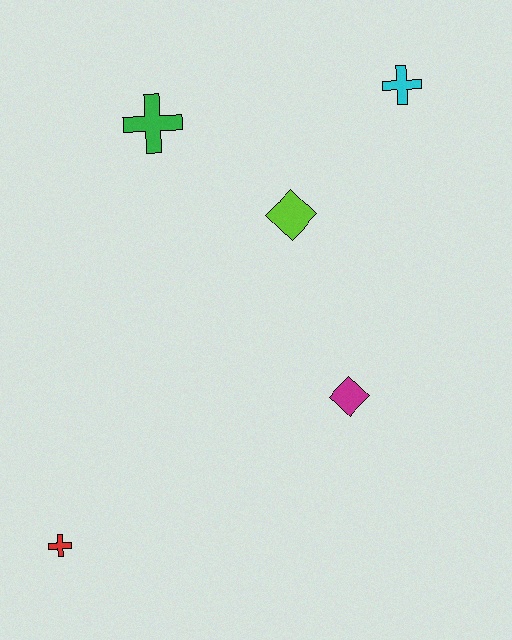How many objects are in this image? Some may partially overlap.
There are 5 objects.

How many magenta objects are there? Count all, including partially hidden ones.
There is 1 magenta object.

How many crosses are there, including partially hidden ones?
There are 3 crosses.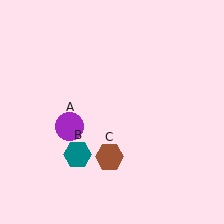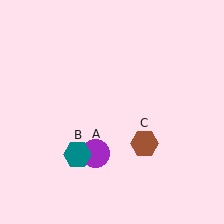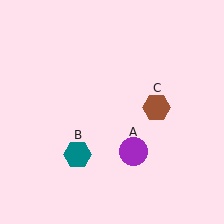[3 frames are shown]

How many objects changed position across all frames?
2 objects changed position: purple circle (object A), brown hexagon (object C).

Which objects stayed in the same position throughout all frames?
Teal hexagon (object B) remained stationary.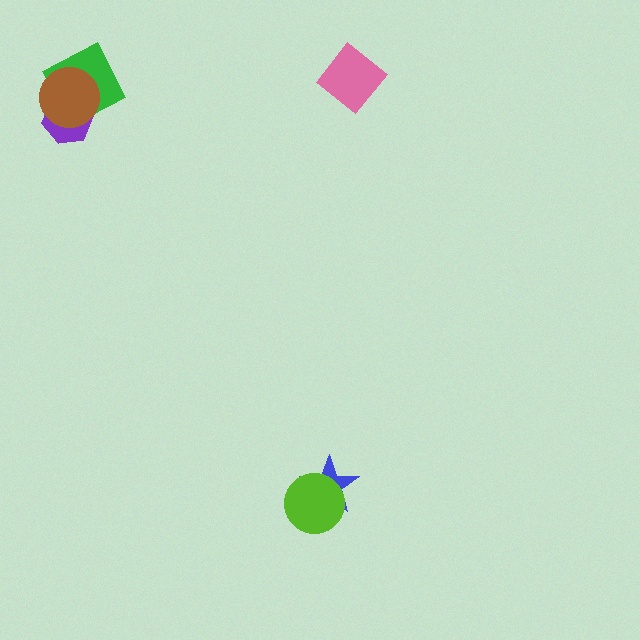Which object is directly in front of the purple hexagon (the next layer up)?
The green diamond is directly in front of the purple hexagon.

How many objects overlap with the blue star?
1 object overlaps with the blue star.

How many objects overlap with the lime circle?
1 object overlaps with the lime circle.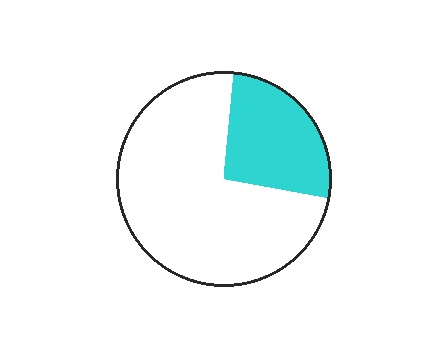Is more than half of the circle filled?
No.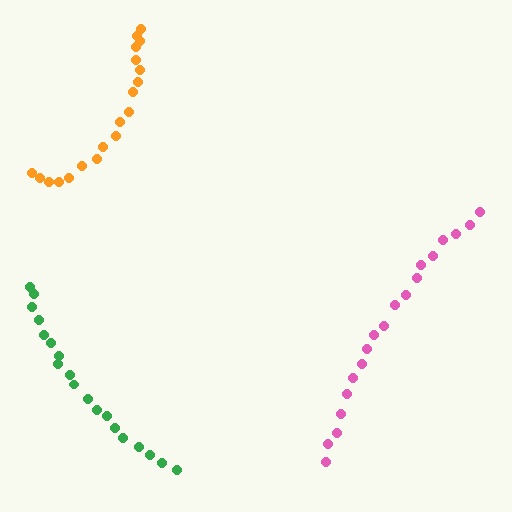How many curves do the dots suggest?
There are 3 distinct paths.